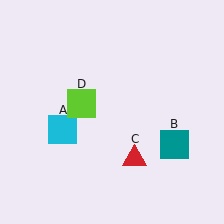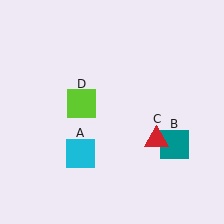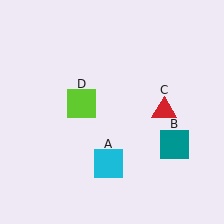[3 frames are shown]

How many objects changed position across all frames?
2 objects changed position: cyan square (object A), red triangle (object C).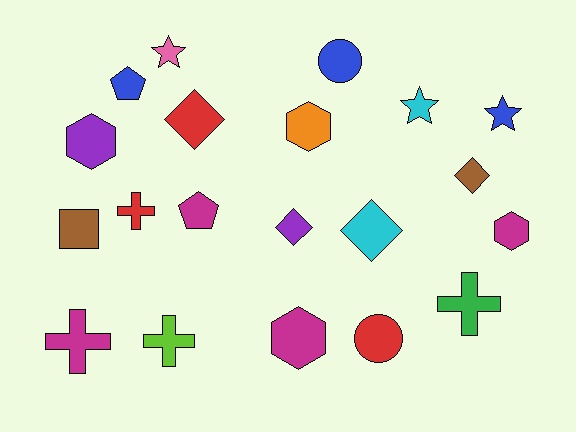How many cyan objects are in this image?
There are 2 cyan objects.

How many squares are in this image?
There is 1 square.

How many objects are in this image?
There are 20 objects.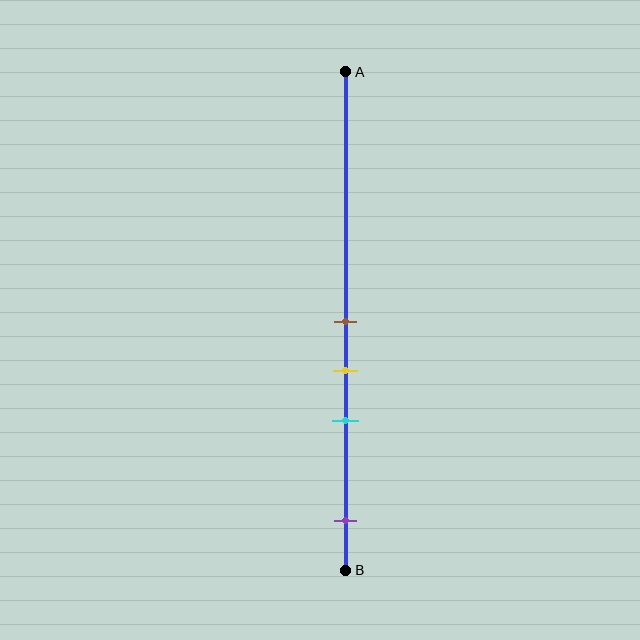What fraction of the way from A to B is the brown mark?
The brown mark is approximately 50% (0.5) of the way from A to B.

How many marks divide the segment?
There are 4 marks dividing the segment.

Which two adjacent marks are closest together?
The brown and yellow marks are the closest adjacent pair.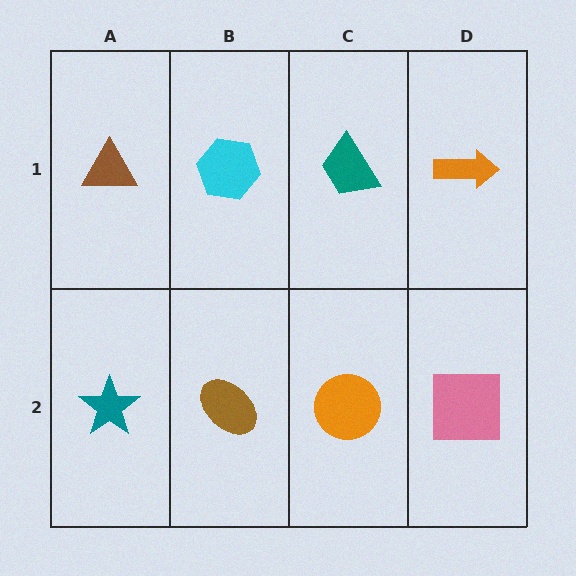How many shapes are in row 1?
4 shapes.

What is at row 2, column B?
A brown ellipse.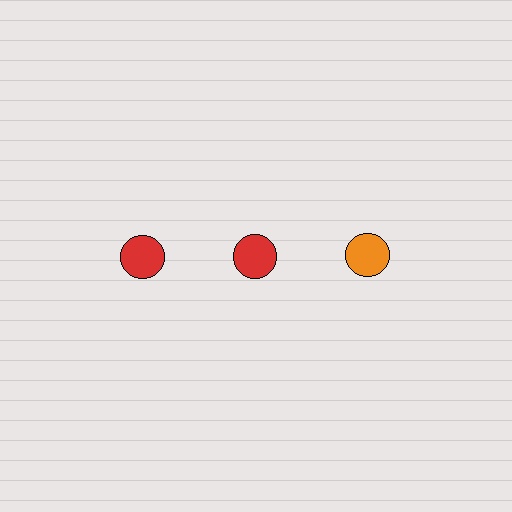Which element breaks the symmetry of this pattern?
The orange circle in the top row, center column breaks the symmetry. All other shapes are red circles.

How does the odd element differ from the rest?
It has a different color: orange instead of red.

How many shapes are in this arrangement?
There are 3 shapes arranged in a grid pattern.